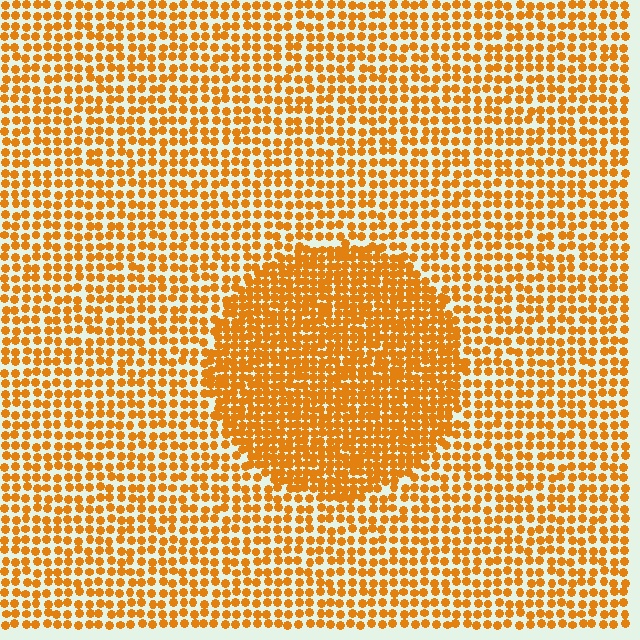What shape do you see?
I see a circle.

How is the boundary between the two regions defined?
The boundary is defined by a change in element density (approximately 1.7x ratio). All elements are the same color, size, and shape.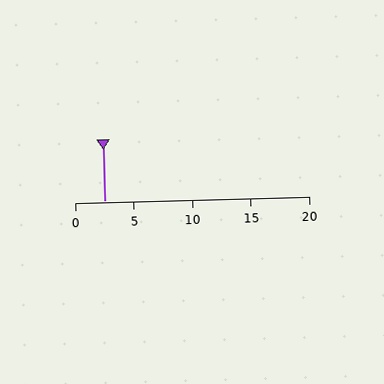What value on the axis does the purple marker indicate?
The marker indicates approximately 2.5.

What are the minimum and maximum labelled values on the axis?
The axis runs from 0 to 20.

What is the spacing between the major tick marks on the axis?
The major ticks are spaced 5 apart.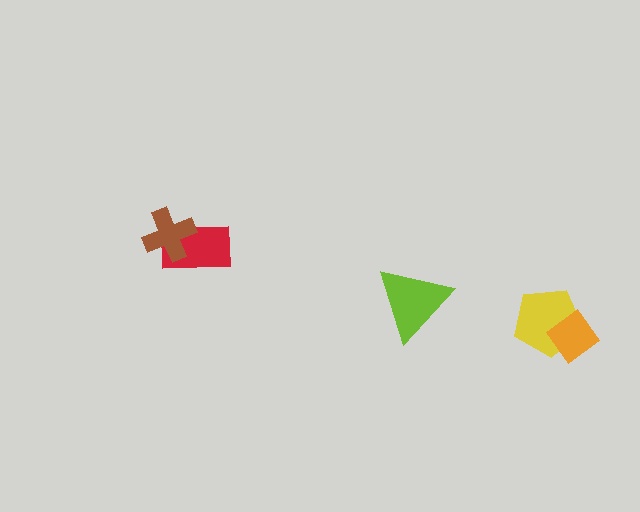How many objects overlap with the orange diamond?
1 object overlaps with the orange diamond.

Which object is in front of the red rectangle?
The brown cross is in front of the red rectangle.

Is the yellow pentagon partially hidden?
Yes, it is partially covered by another shape.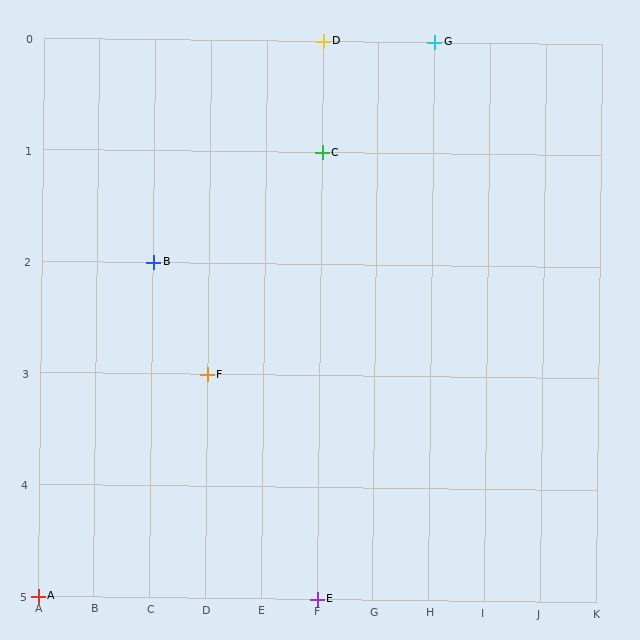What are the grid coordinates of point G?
Point G is at grid coordinates (H, 0).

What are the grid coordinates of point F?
Point F is at grid coordinates (D, 3).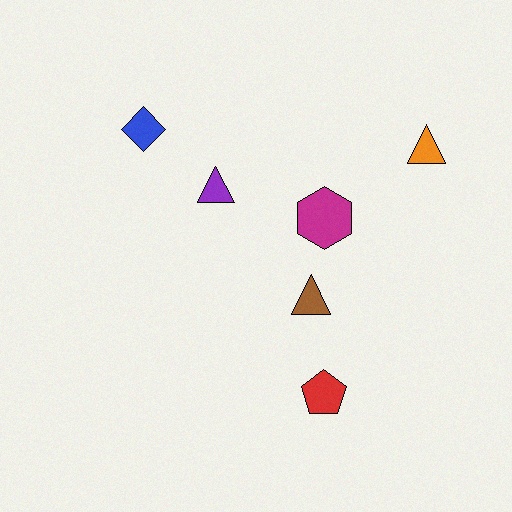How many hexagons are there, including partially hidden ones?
There is 1 hexagon.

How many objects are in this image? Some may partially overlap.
There are 6 objects.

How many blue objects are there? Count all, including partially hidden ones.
There is 1 blue object.